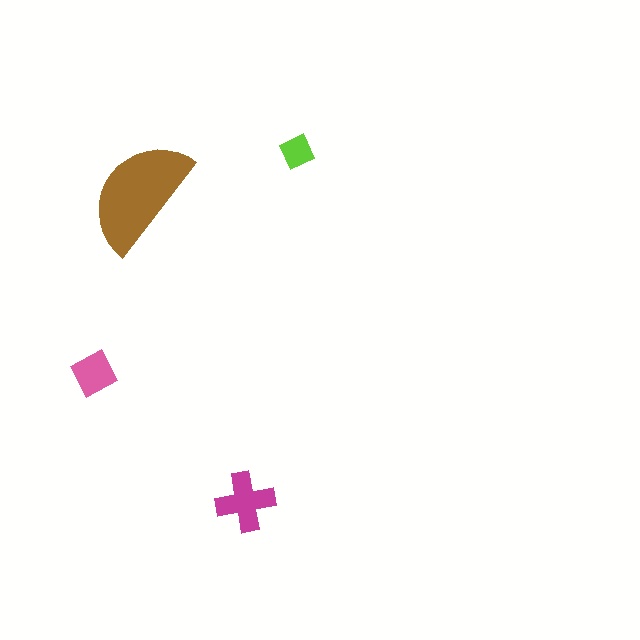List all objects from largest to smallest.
The brown semicircle, the magenta cross, the pink square, the lime diamond.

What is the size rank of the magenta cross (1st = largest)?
2nd.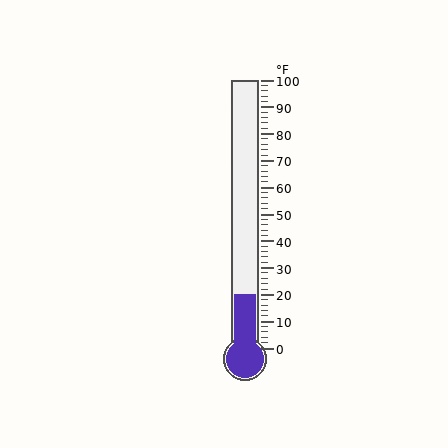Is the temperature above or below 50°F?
The temperature is below 50°F.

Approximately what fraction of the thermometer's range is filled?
The thermometer is filled to approximately 20% of its range.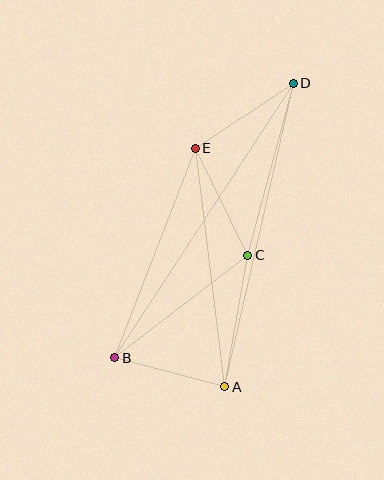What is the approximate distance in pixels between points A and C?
The distance between A and C is approximately 134 pixels.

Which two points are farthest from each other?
Points B and D are farthest from each other.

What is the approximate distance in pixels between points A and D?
The distance between A and D is approximately 311 pixels.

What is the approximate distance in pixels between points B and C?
The distance between B and C is approximately 168 pixels.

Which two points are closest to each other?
Points A and B are closest to each other.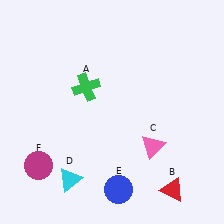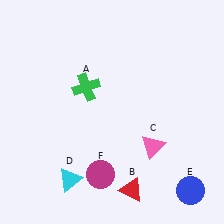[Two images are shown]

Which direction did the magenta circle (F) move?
The magenta circle (F) moved right.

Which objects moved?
The objects that moved are: the red triangle (B), the blue circle (E), the magenta circle (F).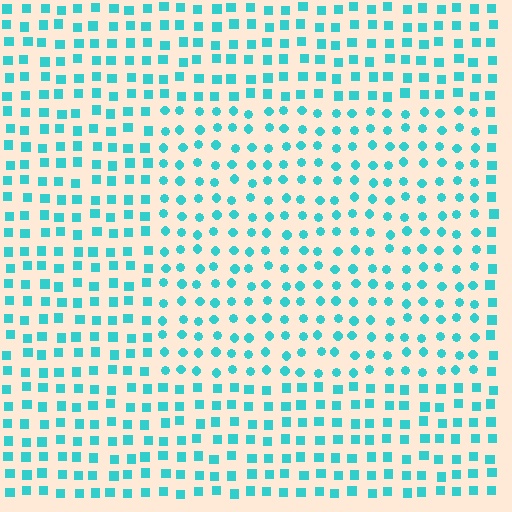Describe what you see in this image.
The image is filled with small cyan elements arranged in a uniform grid. A rectangle-shaped region contains circles, while the surrounding area contains squares. The boundary is defined purely by the change in element shape.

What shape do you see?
I see a rectangle.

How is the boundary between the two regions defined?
The boundary is defined by a change in element shape: circles inside vs. squares outside. All elements share the same color and spacing.